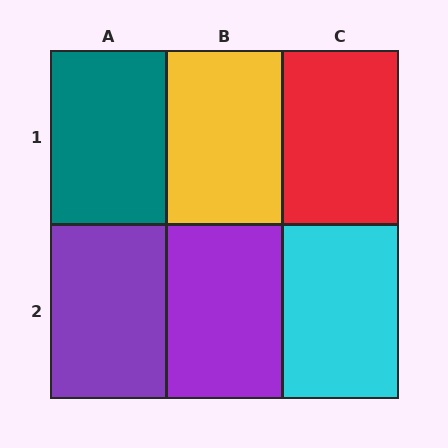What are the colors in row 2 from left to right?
Purple, purple, cyan.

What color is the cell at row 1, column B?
Yellow.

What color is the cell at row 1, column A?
Teal.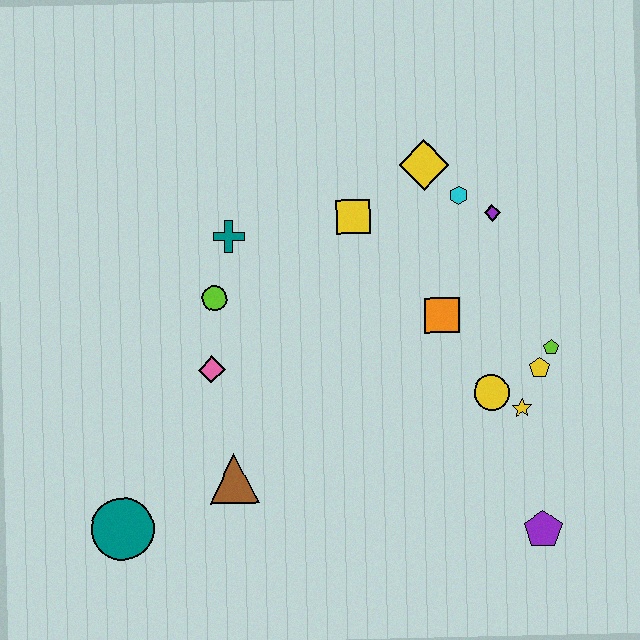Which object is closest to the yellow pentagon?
The lime pentagon is closest to the yellow pentagon.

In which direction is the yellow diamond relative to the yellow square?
The yellow diamond is to the right of the yellow square.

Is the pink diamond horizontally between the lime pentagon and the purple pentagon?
No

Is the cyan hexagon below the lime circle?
No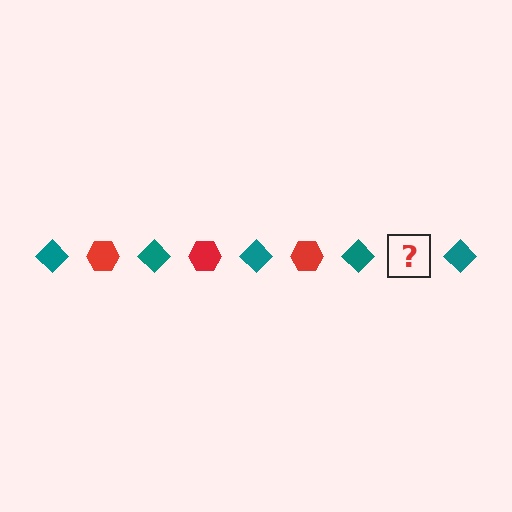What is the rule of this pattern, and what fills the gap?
The rule is that the pattern alternates between teal diamond and red hexagon. The gap should be filled with a red hexagon.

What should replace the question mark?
The question mark should be replaced with a red hexagon.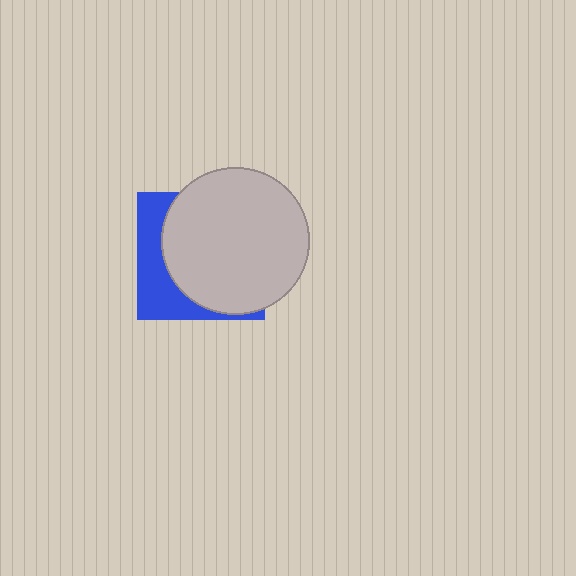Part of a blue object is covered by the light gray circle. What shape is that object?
It is a square.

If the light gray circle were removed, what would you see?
You would see the complete blue square.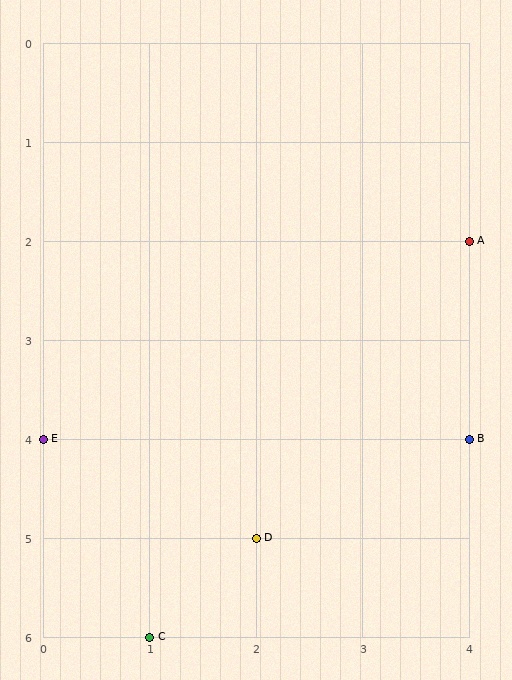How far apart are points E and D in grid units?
Points E and D are 2 columns and 1 row apart (about 2.2 grid units diagonally).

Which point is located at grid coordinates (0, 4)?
Point E is at (0, 4).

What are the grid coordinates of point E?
Point E is at grid coordinates (0, 4).